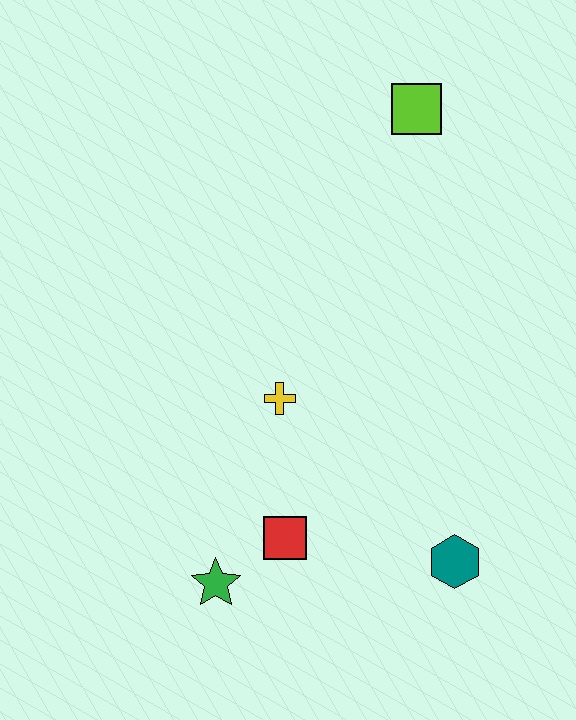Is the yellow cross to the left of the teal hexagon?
Yes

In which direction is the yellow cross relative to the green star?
The yellow cross is above the green star.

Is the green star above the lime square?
No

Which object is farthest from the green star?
The lime square is farthest from the green star.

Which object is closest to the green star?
The red square is closest to the green star.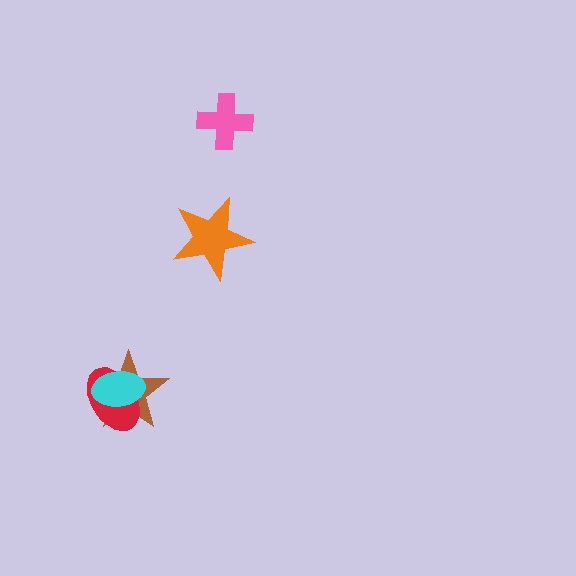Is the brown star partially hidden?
Yes, it is partially covered by another shape.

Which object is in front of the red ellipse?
The cyan ellipse is in front of the red ellipse.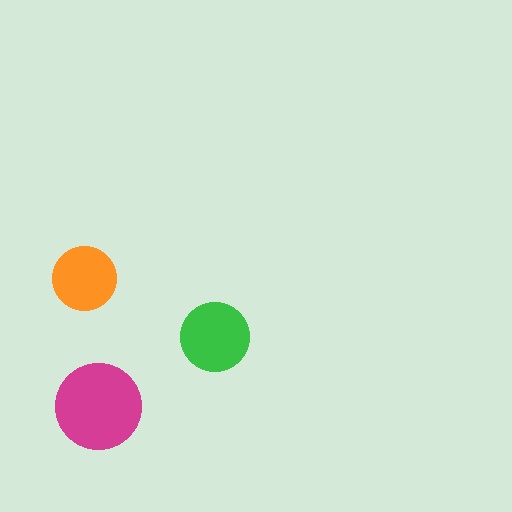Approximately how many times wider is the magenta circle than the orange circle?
About 1.5 times wider.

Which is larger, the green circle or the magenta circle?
The magenta one.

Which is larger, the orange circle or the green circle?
The green one.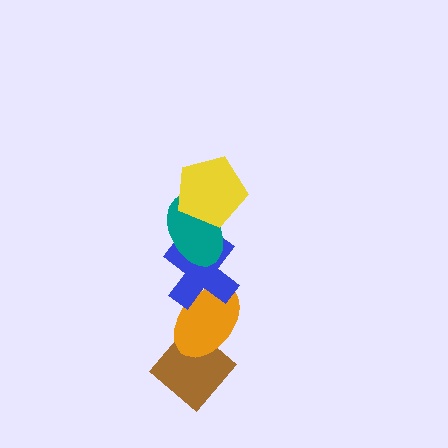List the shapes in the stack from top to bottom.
From top to bottom: the yellow pentagon, the teal ellipse, the blue cross, the orange ellipse, the brown diamond.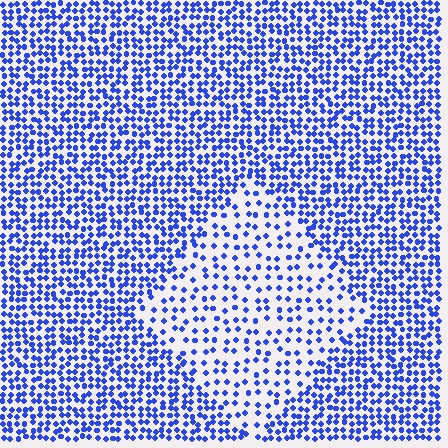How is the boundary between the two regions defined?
The boundary is defined by a change in element density (approximately 2.1x ratio). All elements are the same color, size, and shape.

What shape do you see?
I see a diamond.